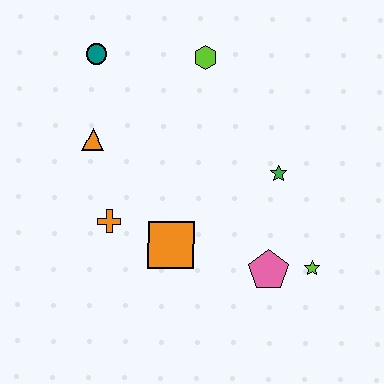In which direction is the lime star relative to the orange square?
The lime star is to the right of the orange square.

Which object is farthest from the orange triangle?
The lime star is farthest from the orange triangle.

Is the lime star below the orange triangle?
Yes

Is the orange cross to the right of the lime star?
No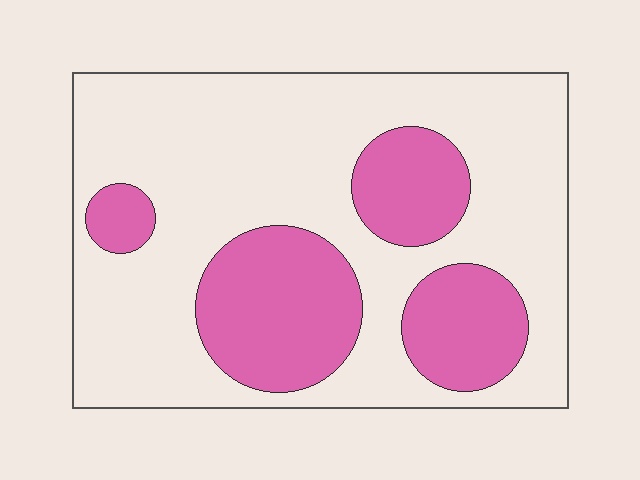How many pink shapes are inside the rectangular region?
4.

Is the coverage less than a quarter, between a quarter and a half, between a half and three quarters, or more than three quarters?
Between a quarter and a half.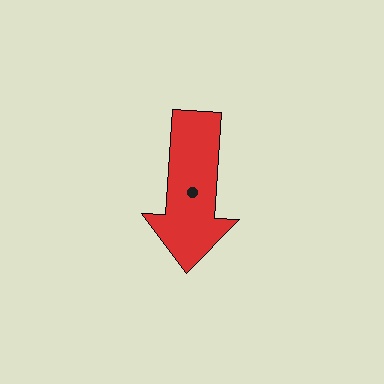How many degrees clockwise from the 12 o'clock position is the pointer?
Approximately 184 degrees.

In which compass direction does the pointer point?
South.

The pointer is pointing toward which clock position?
Roughly 6 o'clock.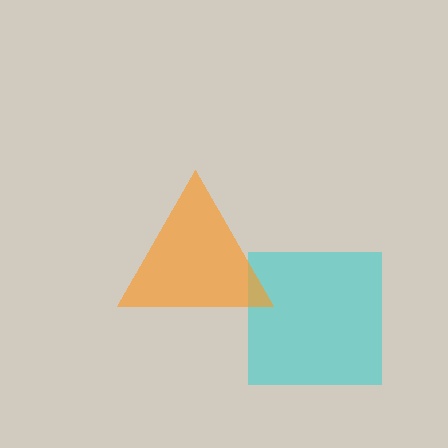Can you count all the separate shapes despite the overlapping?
Yes, there are 2 separate shapes.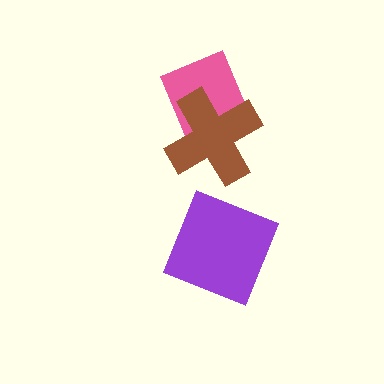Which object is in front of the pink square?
The brown cross is in front of the pink square.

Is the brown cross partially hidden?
No, no other shape covers it.